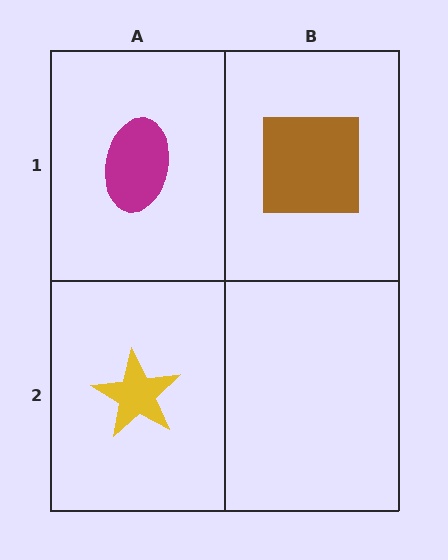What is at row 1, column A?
A magenta ellipse.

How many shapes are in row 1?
2 shapes.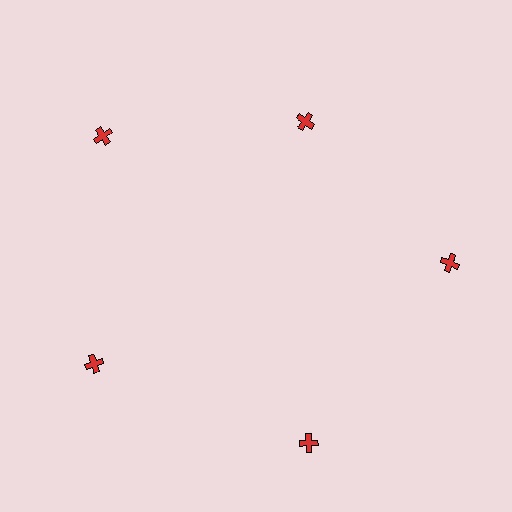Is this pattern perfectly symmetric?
No. The 5 red crosses are arranged in a ring, but one element near the 1 o'clock position is pulled inward toward the center, breaking the 5-fold rotational symmetry.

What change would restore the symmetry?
The symmetry would be restored by moving it outward, back onto the ring so that all 5 crosses sit at equal angles and equal distance from the center.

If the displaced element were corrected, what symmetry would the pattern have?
It would have 5-fold rotational symmetry — the pattern would map onto itself every 72 degrees.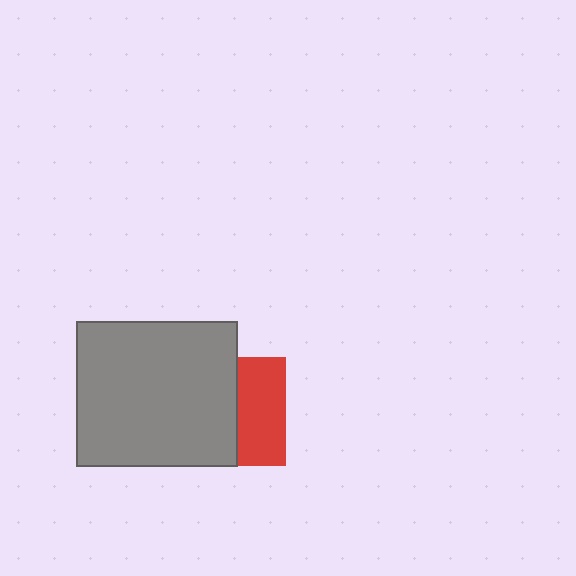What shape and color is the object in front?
The object in front is a gray rectangle.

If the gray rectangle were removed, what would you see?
You would see the complete red square.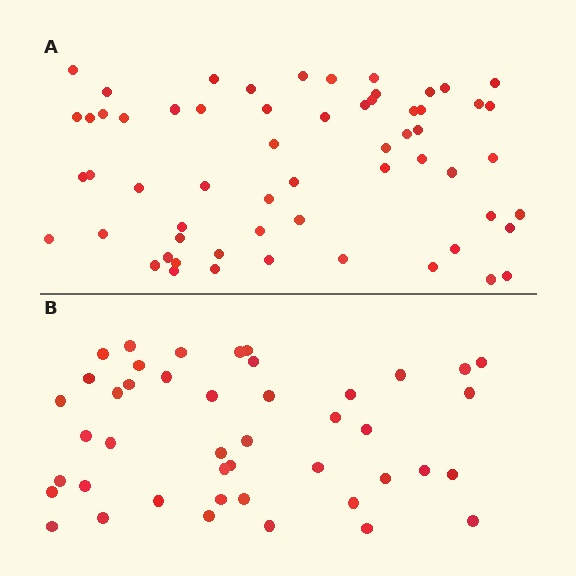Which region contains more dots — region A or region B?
Region A (the top region) has more dots.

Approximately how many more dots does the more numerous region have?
Region A has approximately 15 more dots than region B.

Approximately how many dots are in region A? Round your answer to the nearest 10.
About 60 dots.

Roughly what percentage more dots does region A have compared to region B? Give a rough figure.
About 35% more.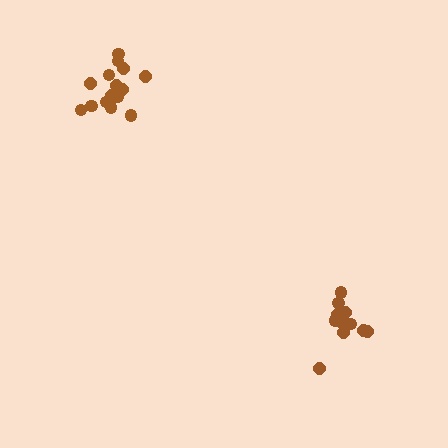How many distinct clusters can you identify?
There are 2 distinct clusters.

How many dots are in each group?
Group 1: 11 dots, Group 2: 15 dots (26 total).